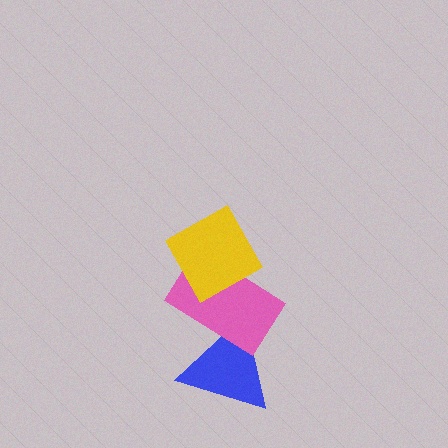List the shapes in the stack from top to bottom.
From top to bottom: the yellow diamond, the pink rectangle, the blue triangle.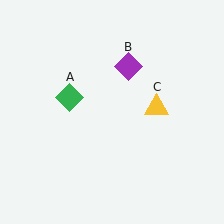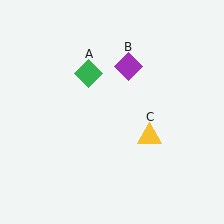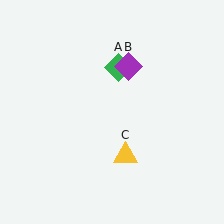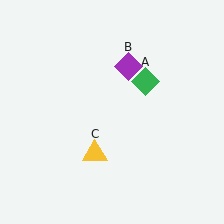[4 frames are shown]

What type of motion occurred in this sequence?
The green diamond (object A), yellow triangle (object C) rotated clockwise around the center of the scene.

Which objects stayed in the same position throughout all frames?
Purple diamond (object B) remained stationary.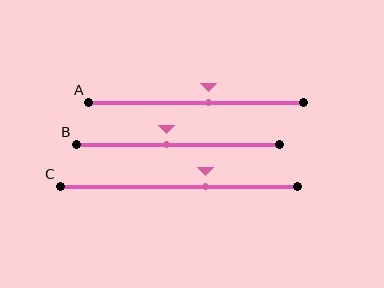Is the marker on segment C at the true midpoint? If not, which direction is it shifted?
No, the marker on segment C is shifted to the right by about 11% of the segment length.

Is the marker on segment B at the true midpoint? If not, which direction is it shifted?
No, the marker on segment B is shifted to the left by about 6% of the segment length.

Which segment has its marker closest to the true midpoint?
Segment A has its marker closest to the true midpoint.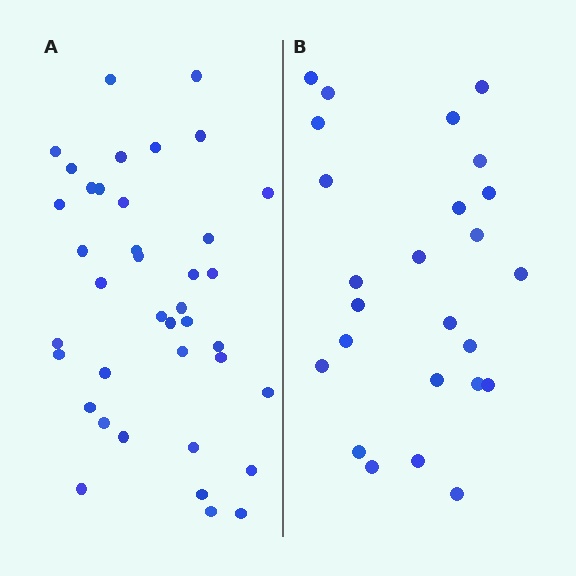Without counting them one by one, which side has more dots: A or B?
Region A (the left region) has more dots.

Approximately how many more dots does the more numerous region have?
Region A has approximately 15 more dots than region B.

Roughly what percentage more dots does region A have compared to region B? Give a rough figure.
About 55% more.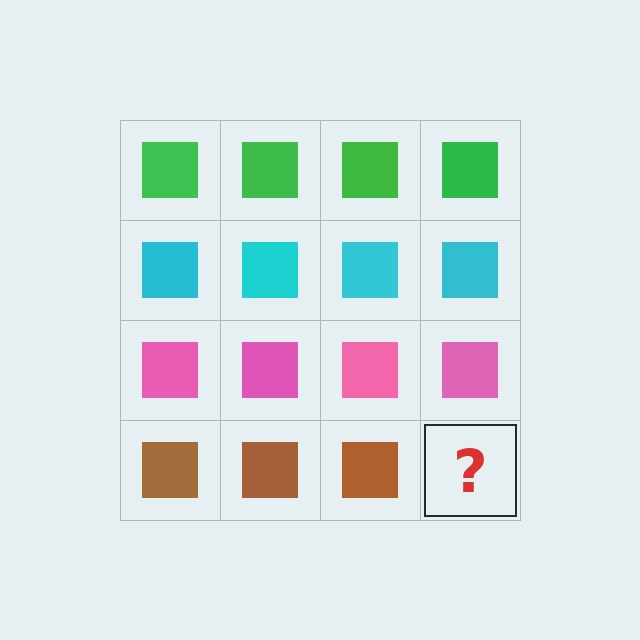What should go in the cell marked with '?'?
The missing cell should contain a brown square.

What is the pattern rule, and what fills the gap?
The rule is that each row has a consistent color. The gap should be filled with a brown square.